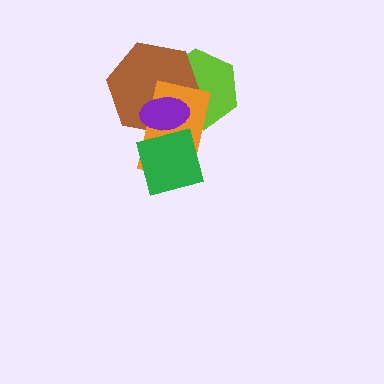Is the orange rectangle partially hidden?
Yes, it is partially covered by another shape.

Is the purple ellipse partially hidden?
No, no other shape covers it.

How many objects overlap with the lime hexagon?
3 objects overlap with the lime hexagon.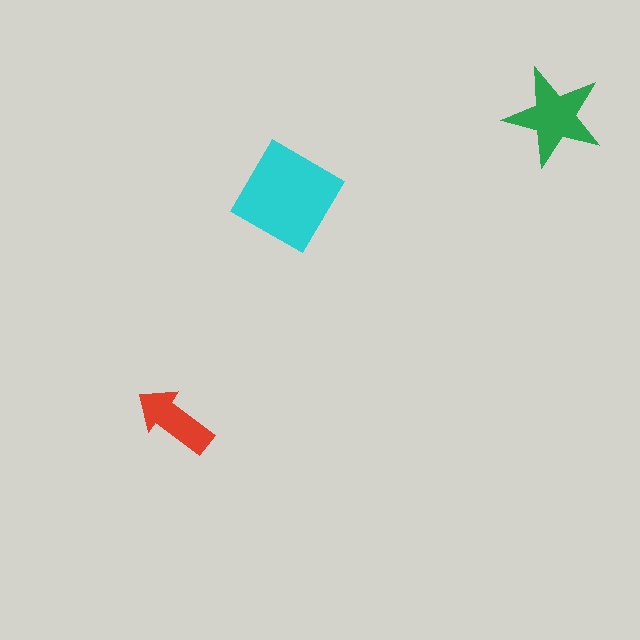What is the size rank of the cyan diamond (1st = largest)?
1st.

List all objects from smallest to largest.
The red arrow, the green star, the cyan diamond.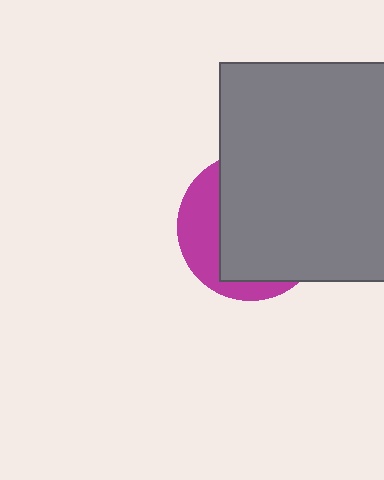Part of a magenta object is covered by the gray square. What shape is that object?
It is a circle.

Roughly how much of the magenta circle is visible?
A small part of it is visible (roughly 31%).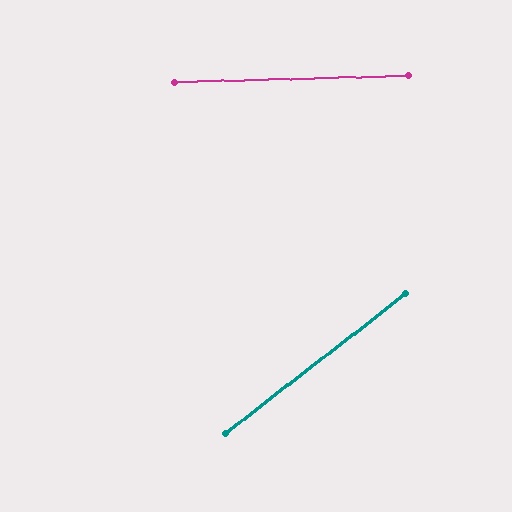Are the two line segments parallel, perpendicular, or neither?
Neither parallel nor perpendicular — they differ by about 36°.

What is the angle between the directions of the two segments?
Approximately 36 degrees.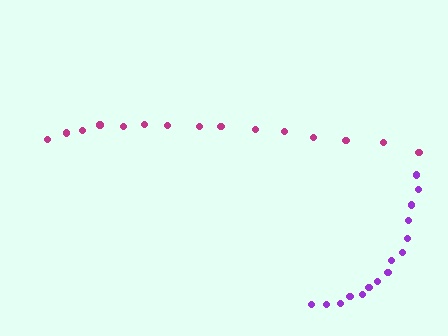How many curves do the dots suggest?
There are 2 distinct paths.